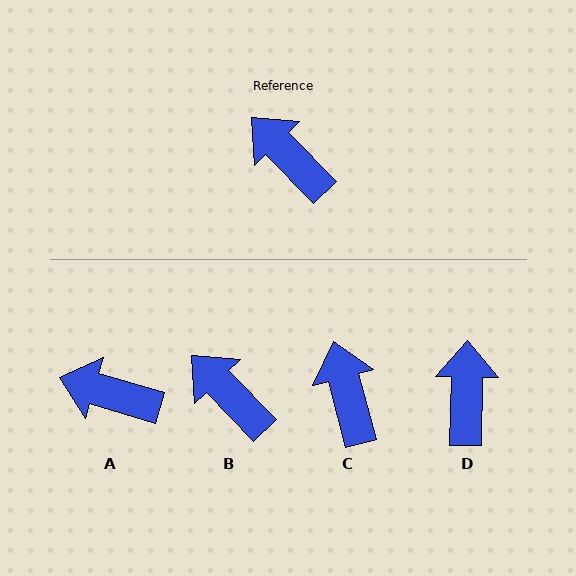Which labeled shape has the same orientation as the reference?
B.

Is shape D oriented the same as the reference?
No, it is off by about 46 degrees.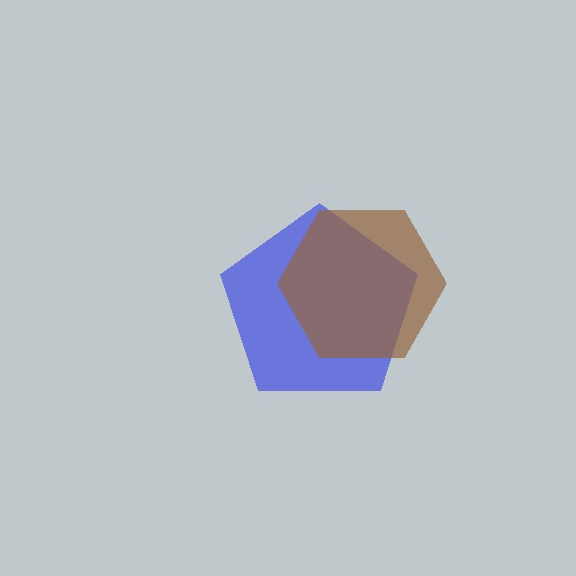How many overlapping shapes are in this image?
There are 2 overlapping shapes in the image.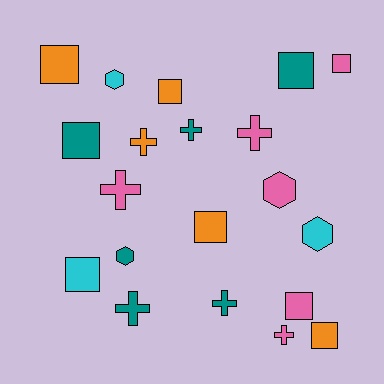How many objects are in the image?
There are 20 objects.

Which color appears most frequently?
Teal, with 6 objects.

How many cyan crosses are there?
There are no cyan crosses.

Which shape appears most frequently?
Square, with 9 objects.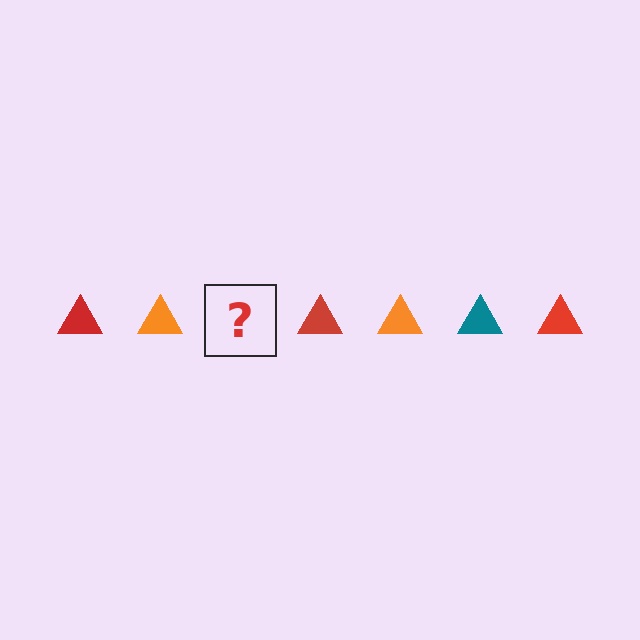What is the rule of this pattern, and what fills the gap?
The rule is that the pattern cycles through red, orange, teal triangles. The gap should be filled with a teal triangle.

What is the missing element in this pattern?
The missing element is a teal triangle.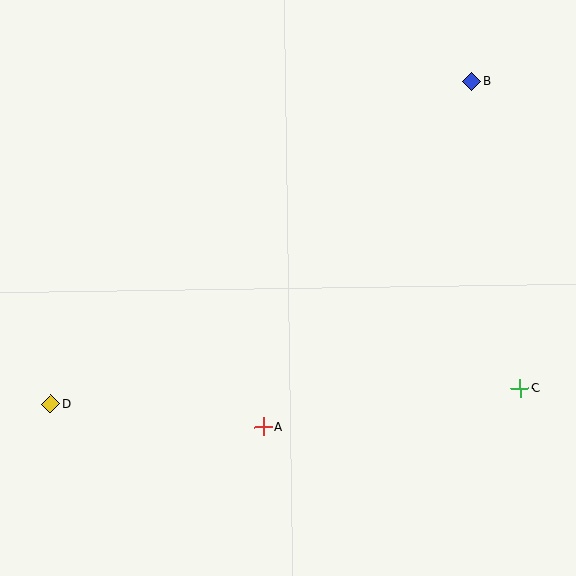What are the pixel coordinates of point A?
Point A is at (263, 427).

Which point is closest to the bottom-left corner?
Point D is closest to the bottom-left corner.